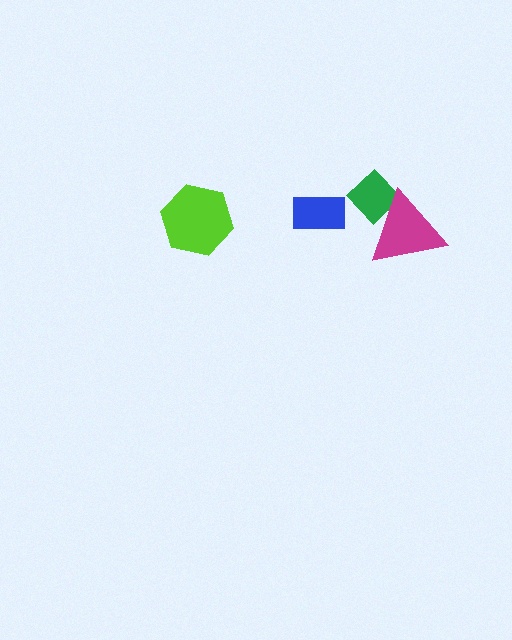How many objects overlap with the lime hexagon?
0 objects overlap with the lime hexagon.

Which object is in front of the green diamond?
The magenta triangle is in front of the green diamond.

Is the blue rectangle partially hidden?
No, no other shape covers it.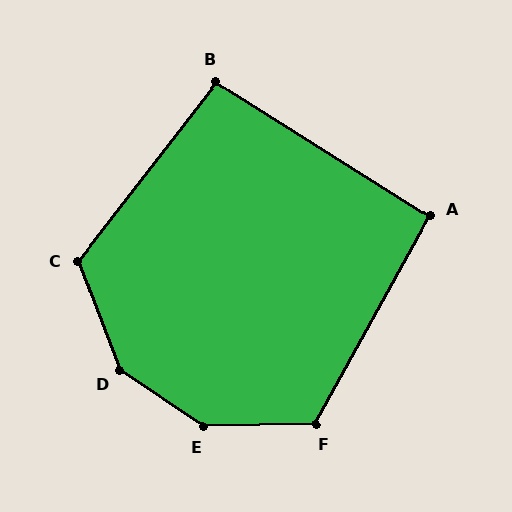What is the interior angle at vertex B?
Approximately 96 degrees (obtuse).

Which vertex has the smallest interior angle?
A, at approximately 93 degrees.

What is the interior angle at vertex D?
Approximately 144 degrees (obtuse).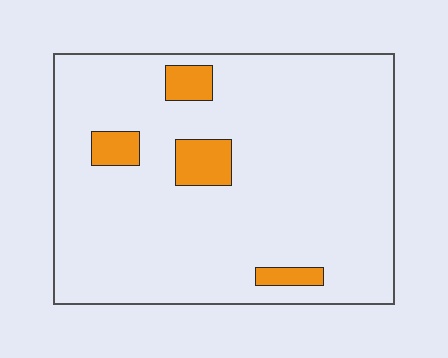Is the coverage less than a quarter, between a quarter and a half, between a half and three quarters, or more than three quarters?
Less than a quarter.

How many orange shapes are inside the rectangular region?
4.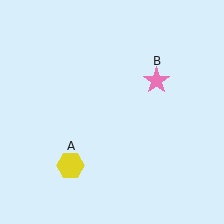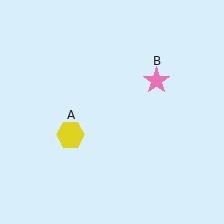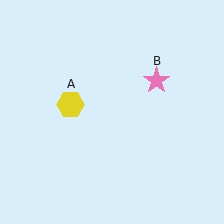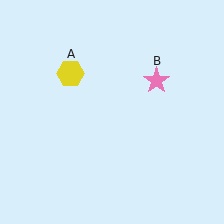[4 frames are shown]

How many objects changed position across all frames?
1 object changed position: yellow hexagon (object A).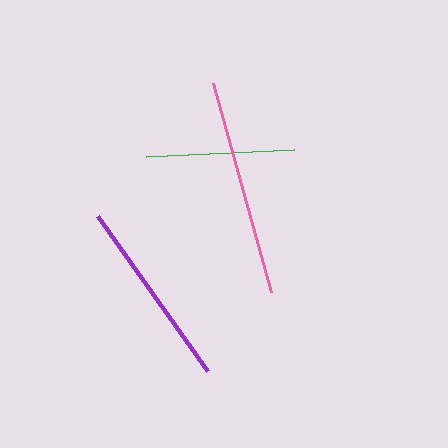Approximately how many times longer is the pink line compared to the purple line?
The pink line is approximately 1.1 times the length of the purple line.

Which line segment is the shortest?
The green line is the shortest at approximately 149 pixels.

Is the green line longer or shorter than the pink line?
The pink line is longer than the green line.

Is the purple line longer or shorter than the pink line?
The pink line is longer than the purple line.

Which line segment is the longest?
The pink line is the longest at approximately 217 pixels.